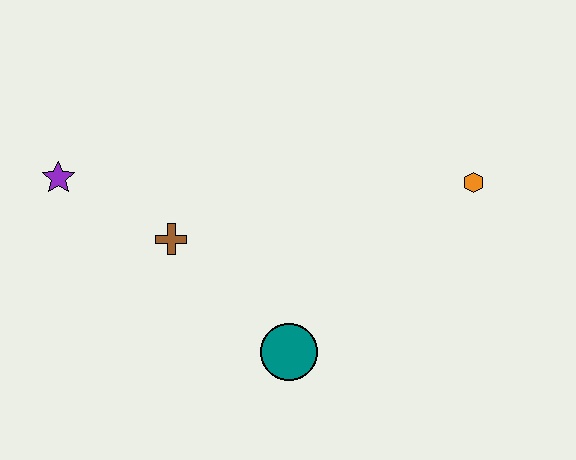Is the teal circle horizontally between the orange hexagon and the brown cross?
Yes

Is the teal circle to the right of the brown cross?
Yes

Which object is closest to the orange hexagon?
The teal circle is closest to the orange hexagon.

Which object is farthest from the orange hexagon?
The purple star is farthest from the orange hexagon.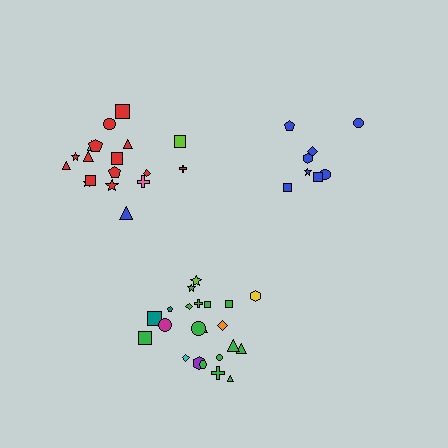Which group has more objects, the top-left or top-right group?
The top-left group.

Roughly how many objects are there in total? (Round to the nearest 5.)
Roughly 50 objects in total.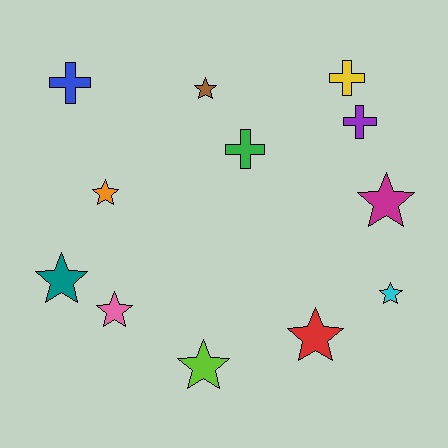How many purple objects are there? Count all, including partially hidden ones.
There is 1 purple object.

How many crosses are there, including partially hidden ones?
There are 4 crosses.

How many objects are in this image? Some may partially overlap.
There are 12 objects.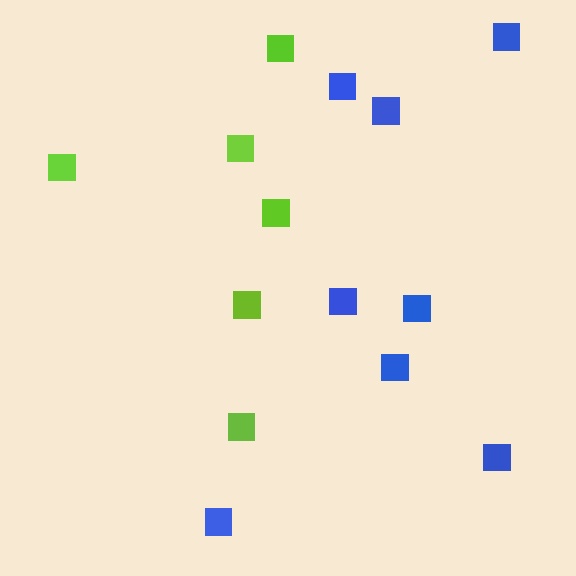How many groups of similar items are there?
There are 2 groups: one group of lime squares (6) and one group of blue squares (8).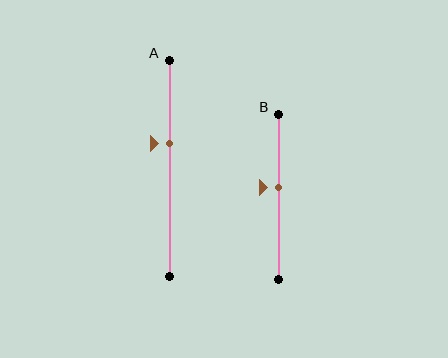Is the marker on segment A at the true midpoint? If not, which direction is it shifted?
No, the marker on segment A is shifted upward by about 12% of the segment length.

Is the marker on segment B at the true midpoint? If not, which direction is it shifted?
No, the marker on segment B is shifted upward by about 6% of the segment length.